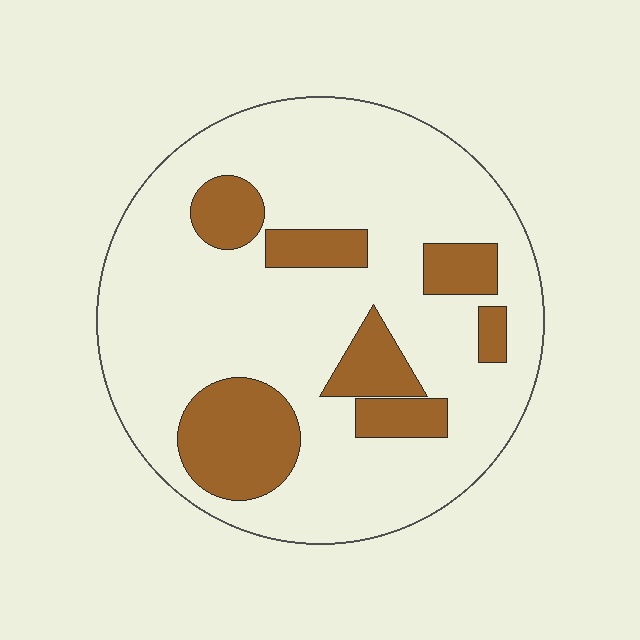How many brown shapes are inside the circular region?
7.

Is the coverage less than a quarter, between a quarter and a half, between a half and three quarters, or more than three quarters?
Less than a quarter.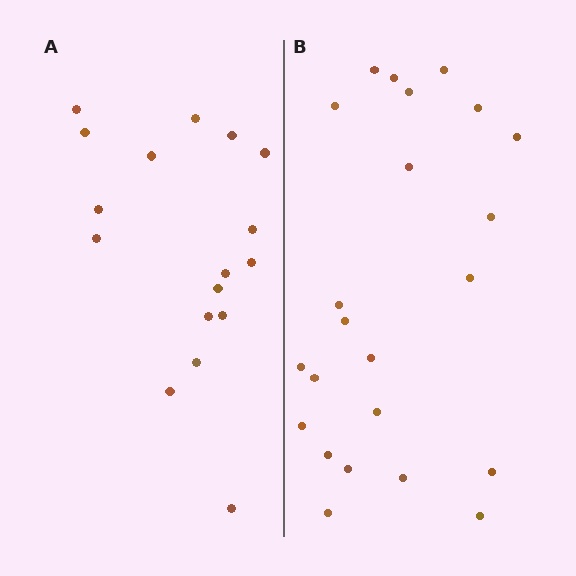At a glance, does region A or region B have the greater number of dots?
Region B (the right region) has more dots.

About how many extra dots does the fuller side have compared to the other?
Region B has about 6 more dots than region A.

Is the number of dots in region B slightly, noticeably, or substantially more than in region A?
Region B has noticeably more, but not dramatically so. The ratio is roughly 1.4 to 1.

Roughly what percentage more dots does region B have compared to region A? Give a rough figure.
About 35% more.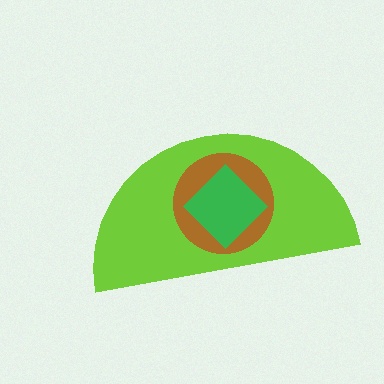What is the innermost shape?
The green diamond.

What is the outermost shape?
The lime semicircle.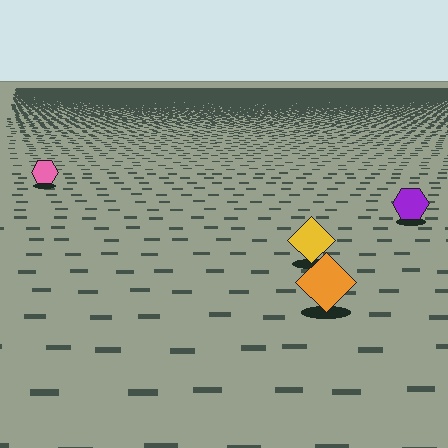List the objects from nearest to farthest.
From nearest to farthest: the orange diamond, the yellow diamond, the purple hexagon, the pink hexagon.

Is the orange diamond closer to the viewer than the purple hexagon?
Yes. The orange diamond is closer — you can tell from the texture gradient: the ground texture is coarser near it.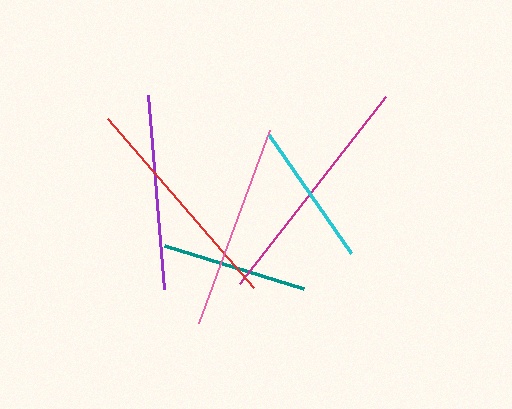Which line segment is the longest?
The magenta line is the longest at approximately 237 pixels.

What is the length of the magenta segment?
The magenta segment is approximately 237 pixels long.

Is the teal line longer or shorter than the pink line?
The pink line is longer than the teal line.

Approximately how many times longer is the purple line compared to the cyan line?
The purple line is approximately 1.4 times the length of the cyan line.